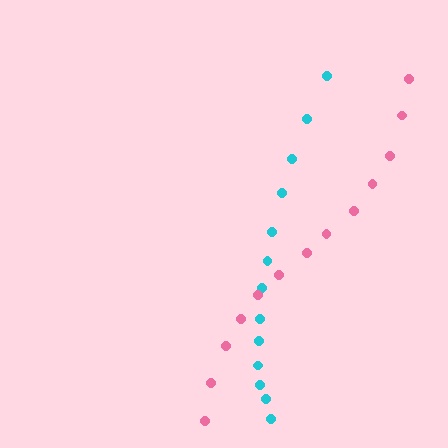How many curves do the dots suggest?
There are 2 distinct paths.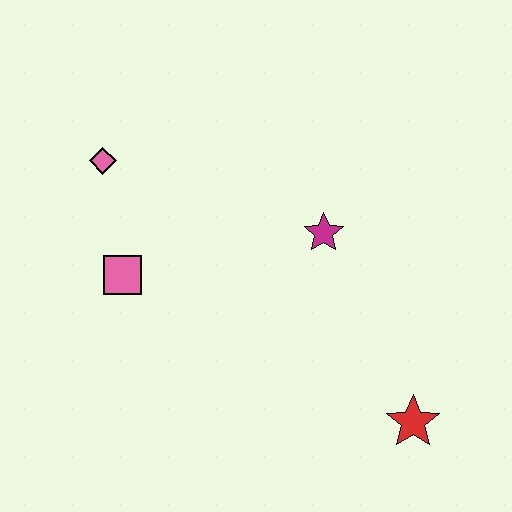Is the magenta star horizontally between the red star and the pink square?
Yes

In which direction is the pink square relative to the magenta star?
The pink square is to the left of the magenta star.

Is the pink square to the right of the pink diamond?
Yes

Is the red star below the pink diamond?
Yes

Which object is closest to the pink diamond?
The pink square is closest to the pink diamond.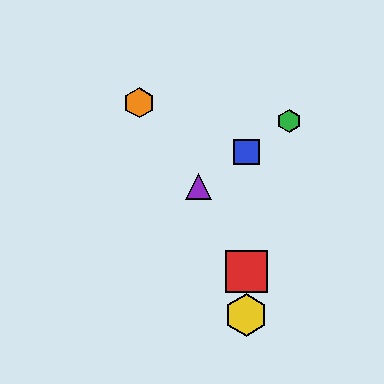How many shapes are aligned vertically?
3 shapes (the red square, the blue square, the yellow hexagon) are aligned vertically.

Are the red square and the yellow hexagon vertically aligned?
Yes, both are at x≈246.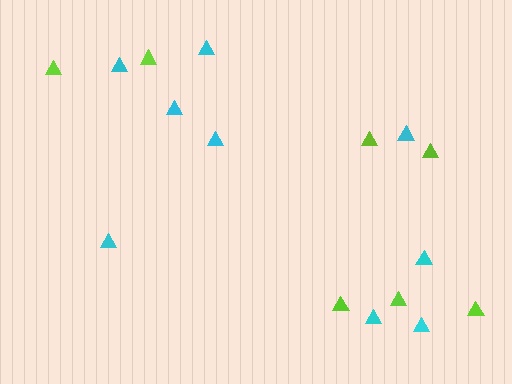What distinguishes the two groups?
There are 2 groups: one group of cyan triangles (9) and one group of lime triangles (7).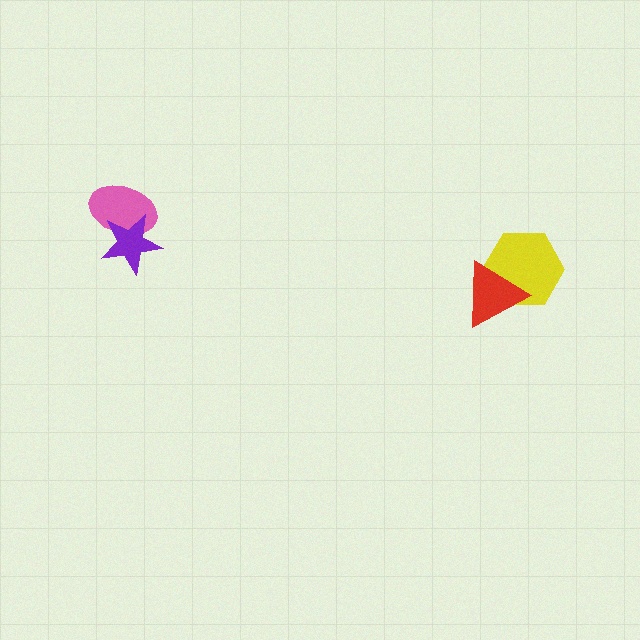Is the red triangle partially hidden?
No, no other shape covers it.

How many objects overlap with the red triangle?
1 object overlaps with the red triangle.